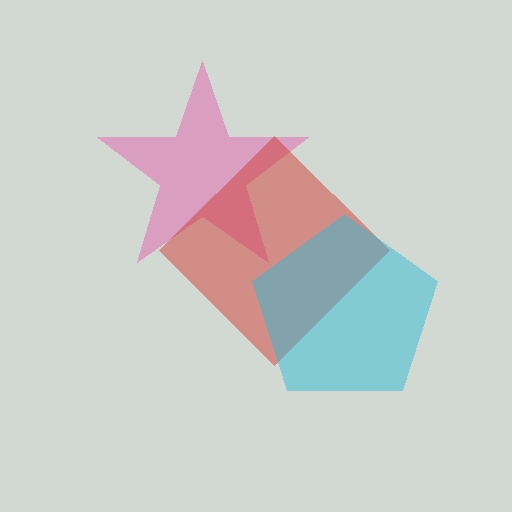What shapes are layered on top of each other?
The layered shapes are: a pink star, a red diamond, a cyan pentagon.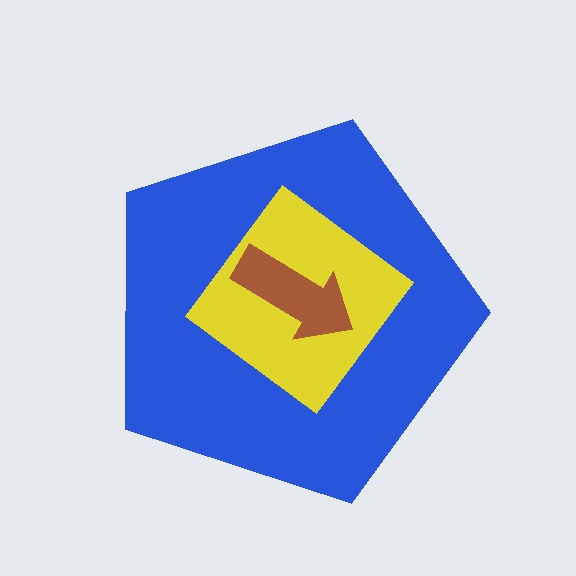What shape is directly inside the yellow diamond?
The brown arrow.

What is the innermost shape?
The brown arrow.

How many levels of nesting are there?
3.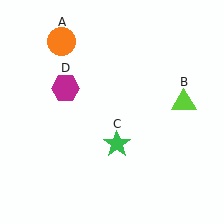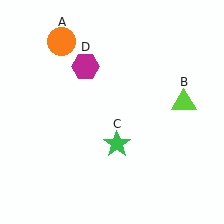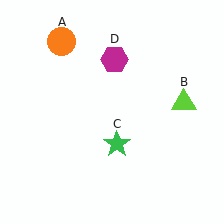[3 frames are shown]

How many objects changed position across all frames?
1 object changed position: magenta hexagon (object D).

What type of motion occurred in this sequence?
The magenta hexagon (object D) rotated clockwise around the center of the scene.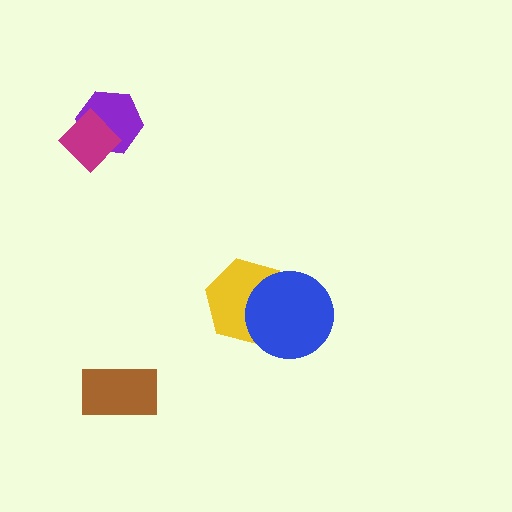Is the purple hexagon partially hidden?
Yes, it is partially covered by another shape.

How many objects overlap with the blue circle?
1 object overlaps with the blue circle.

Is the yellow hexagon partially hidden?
Yes, it is partially covered by another shape.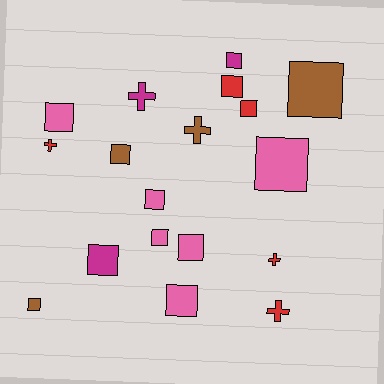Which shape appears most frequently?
Square, with 13 objects.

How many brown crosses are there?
There is 1 brown cross.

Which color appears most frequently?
Pink, with 6 objects.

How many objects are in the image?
There are 18 objects.